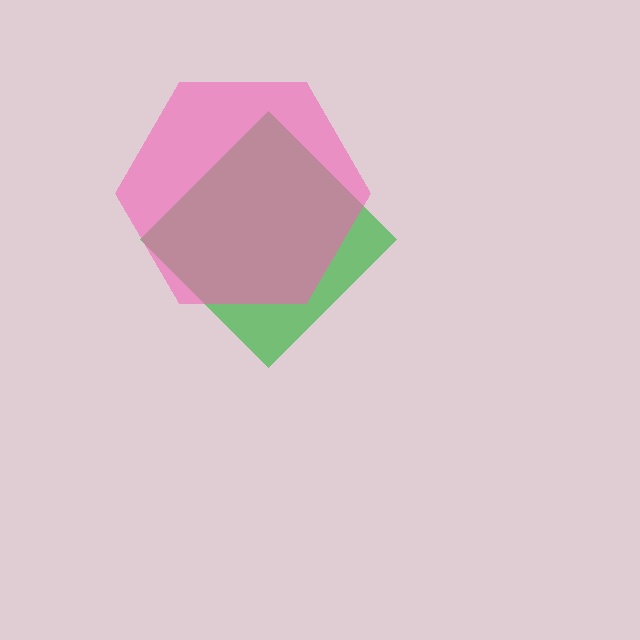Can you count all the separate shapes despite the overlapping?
Yes, there are 2 separate shapes.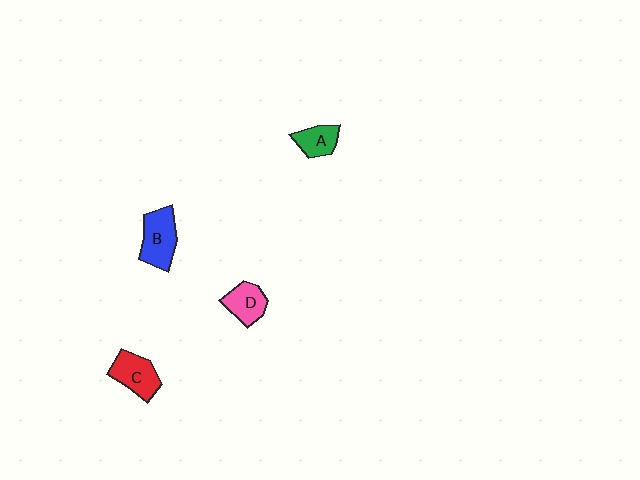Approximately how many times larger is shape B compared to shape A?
Approximately 1.6 times.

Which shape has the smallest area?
Shape A (green).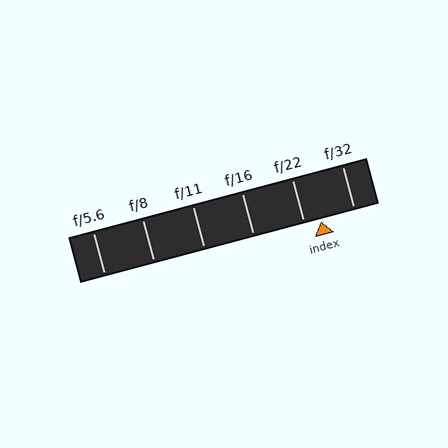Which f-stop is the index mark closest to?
The index mark is closest to f/22.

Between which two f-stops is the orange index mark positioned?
The index mark is between f/22 and f/32.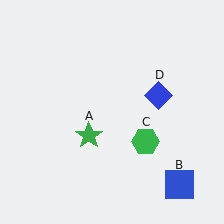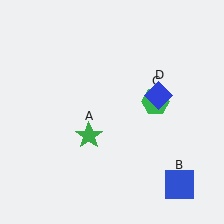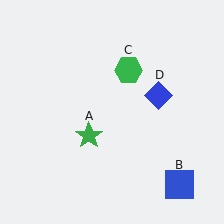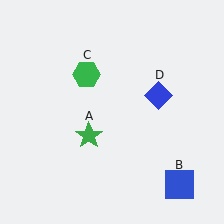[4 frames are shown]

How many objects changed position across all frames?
1 object changed position: green hexagon (object C).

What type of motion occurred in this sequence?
The green hexagon (object C) rotated counterclockwise around the center of the scene.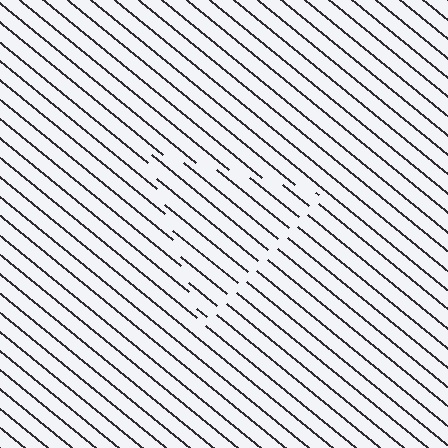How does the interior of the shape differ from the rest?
The interior of the shape contains the same grating, shifted by half a period — the contour is defined by the phase discontinuity where line-ends from the inner and outer gratings abut.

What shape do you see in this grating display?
An illusory triangle. The interior of the shape contains the same grating, shifted by half a period — the contour is defined by the phase discontinuity where line-ends from the inner and outer gratings abut.